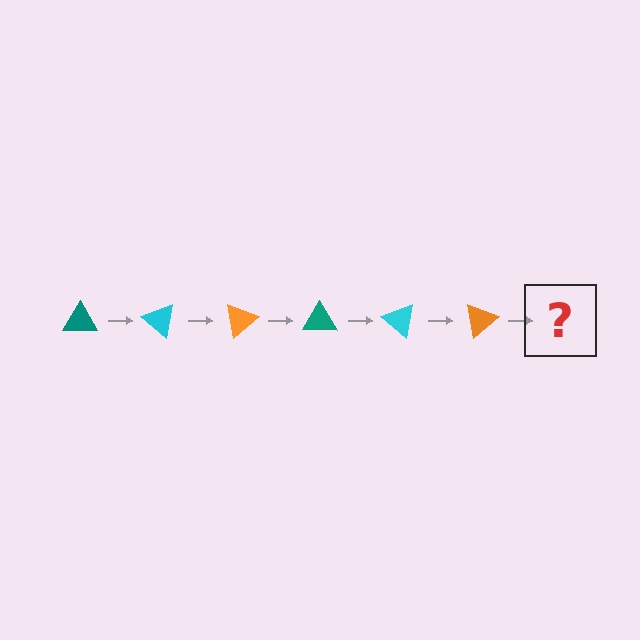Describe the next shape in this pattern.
It should be a teal triangle, rotated 240 degrees from the start.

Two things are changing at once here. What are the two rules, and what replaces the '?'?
The two rules are that it rotates 40 degrees each step and the color cycles through teal, cyan, and orange. The '?' should be a teal triangle, rotated 240 degrees from the start.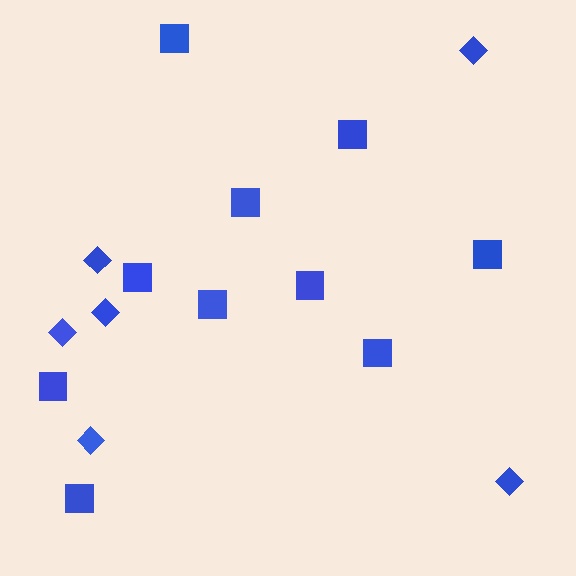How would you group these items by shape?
There are 2 groups: one group of squares (10) and one group of diamonds (6).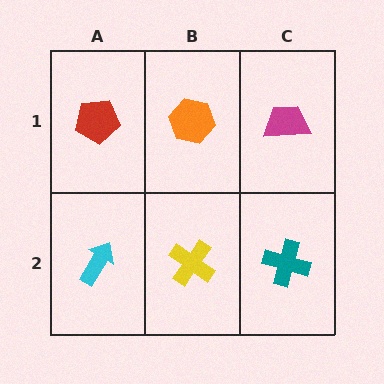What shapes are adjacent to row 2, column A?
A red pentagon (row 1, column A), a yellow cross (row 2, column B).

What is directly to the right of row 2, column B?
A teal cross.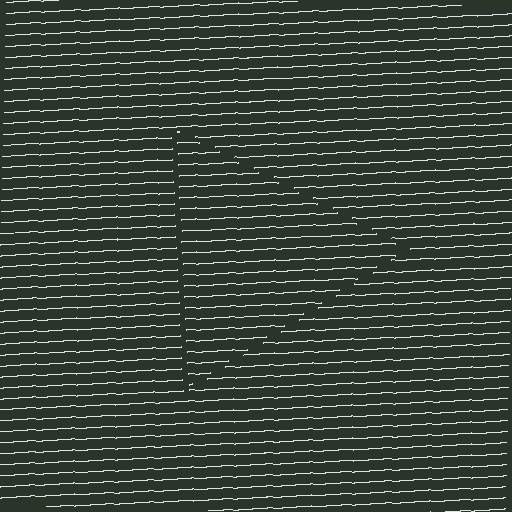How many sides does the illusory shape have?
3 sides — the line-ends trace a triangle.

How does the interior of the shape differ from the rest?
The interior of the shape contains the same grating, shifted by half a period — the contour is defined by the phase discontinuity where line-ends from the inner and outer gratings abut.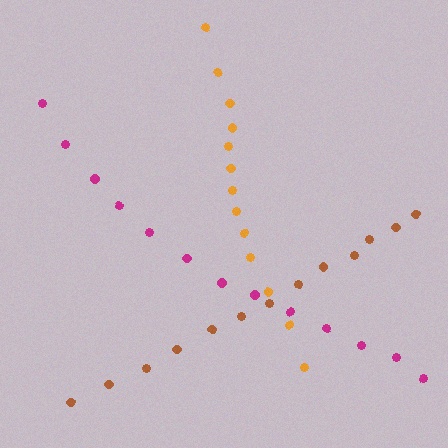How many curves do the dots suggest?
There are 3 distinct paths.